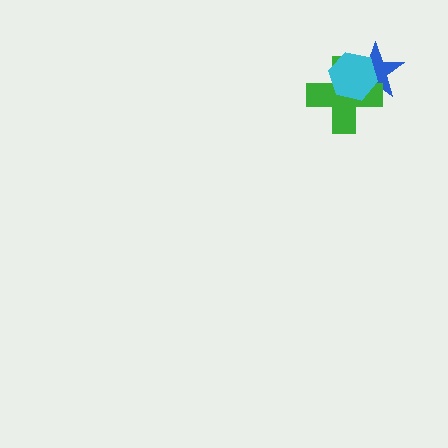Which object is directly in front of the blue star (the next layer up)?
The green cross is directly in front of the blue star.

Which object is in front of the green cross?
The cyan hexagon is in front of the green cross.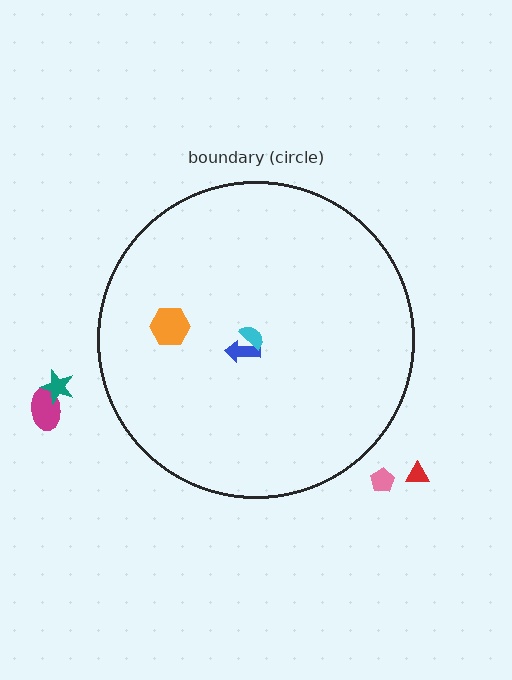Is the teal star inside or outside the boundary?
Outside.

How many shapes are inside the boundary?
3 inside, 4 outside.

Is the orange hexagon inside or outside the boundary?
Inside.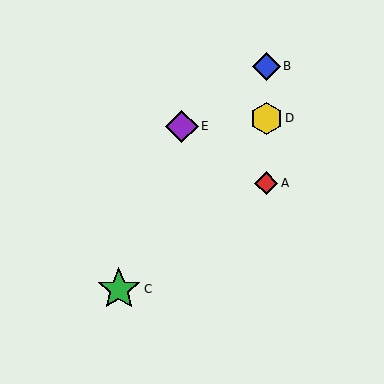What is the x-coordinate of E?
Object E is at x≈182.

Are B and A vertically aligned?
Yes, both are at x≈266.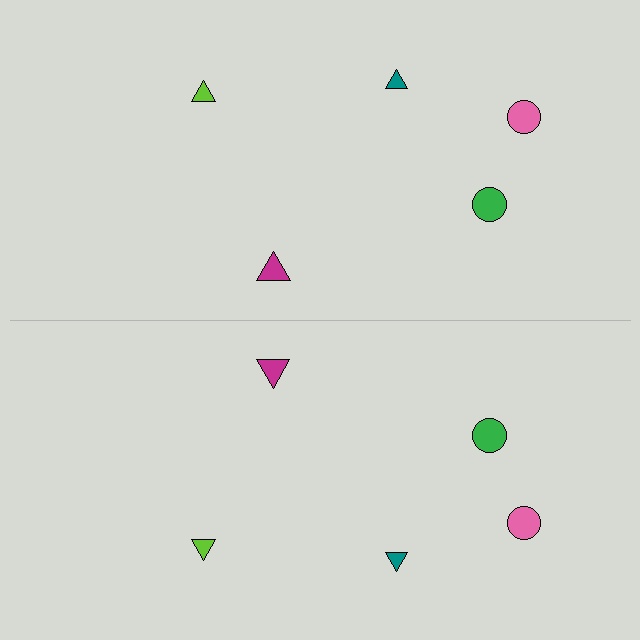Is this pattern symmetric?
Yes, this pattern has bilateral (reflection) symmetry.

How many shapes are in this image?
There are 10 shapes in this image.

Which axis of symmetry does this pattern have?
The pattern has a horizontal axis of symmetry running through the center of the image.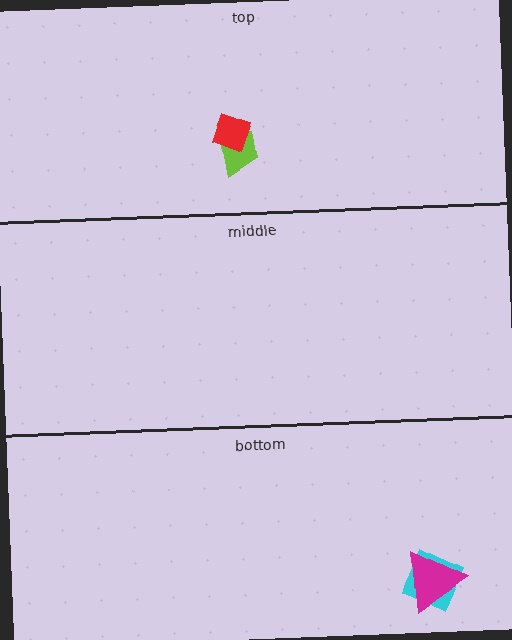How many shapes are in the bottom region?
2.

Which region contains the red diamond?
The top region.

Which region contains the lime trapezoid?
The top region.